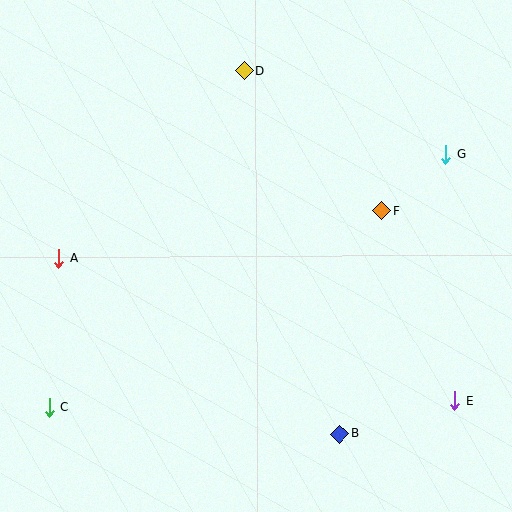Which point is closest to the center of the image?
Point F at (381, 211) is closest to the center.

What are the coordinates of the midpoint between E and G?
The midpoint between E and G is at (450, 277).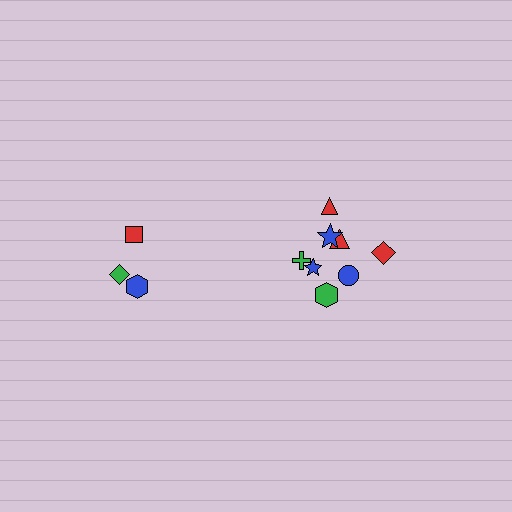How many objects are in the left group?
There are 3 objects.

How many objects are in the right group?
There are 8 objects.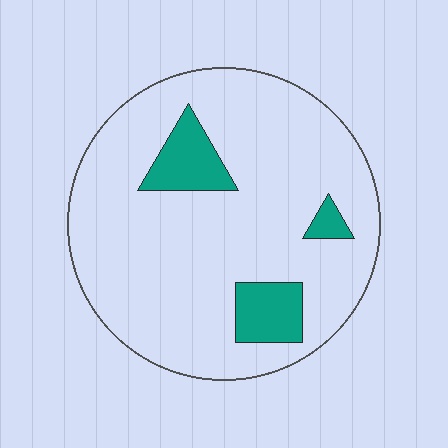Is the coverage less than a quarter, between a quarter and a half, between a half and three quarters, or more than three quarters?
Less than a quarter.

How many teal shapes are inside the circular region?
3.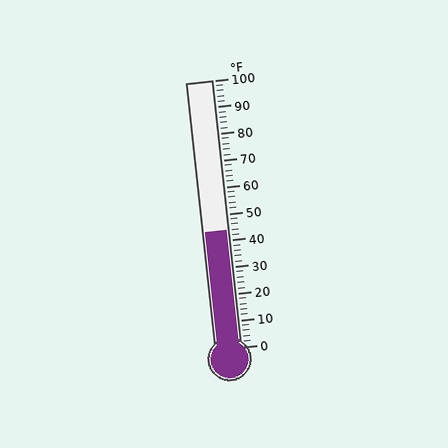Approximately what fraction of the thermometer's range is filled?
The thermometer is filled to approximately 45% of its range.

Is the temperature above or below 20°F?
The temperature is above 20°F.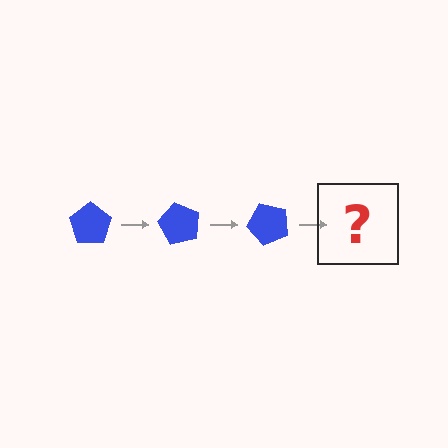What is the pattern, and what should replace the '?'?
The pattern is that the pentagon rotates 60 degrees each step. The '?' should be a blue pentagon rotated 180 degrees.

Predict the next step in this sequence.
The next step is a blue pentagon rotated 180 degrees.